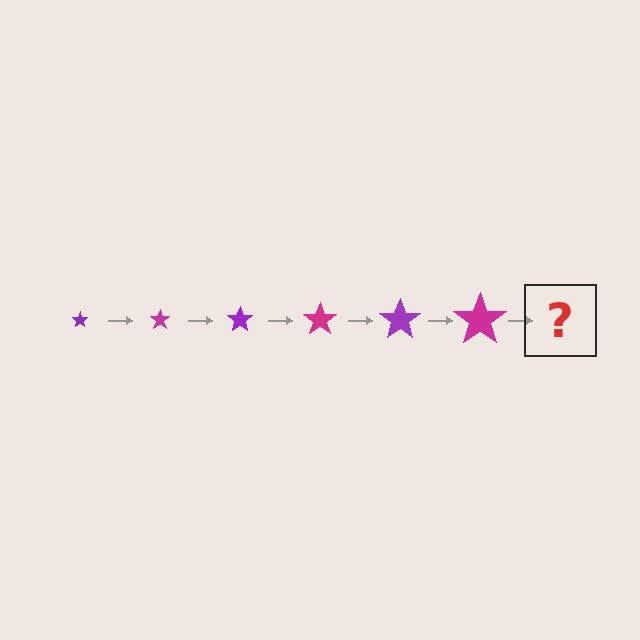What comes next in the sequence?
The next element should be a purple star, larger than the previous one.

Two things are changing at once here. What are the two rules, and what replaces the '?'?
The two rules are that the star grows larger each step and the color cycles through purple and magenta. The '?' should be a purple star, larger than the previous one.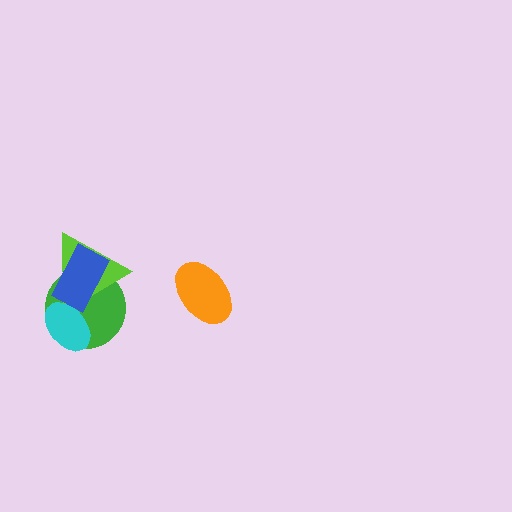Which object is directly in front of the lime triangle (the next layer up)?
The cyan ellipse is directly in front of the lime triangle.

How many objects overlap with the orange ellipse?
0 objects overlap with the orange ellipse.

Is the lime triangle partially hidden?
Yes, it is partially covered by another shape.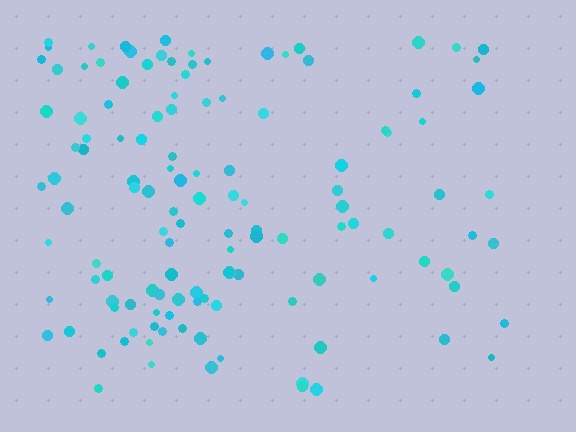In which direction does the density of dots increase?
From right to left, with the left side densest.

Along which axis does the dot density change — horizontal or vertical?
Horizontal.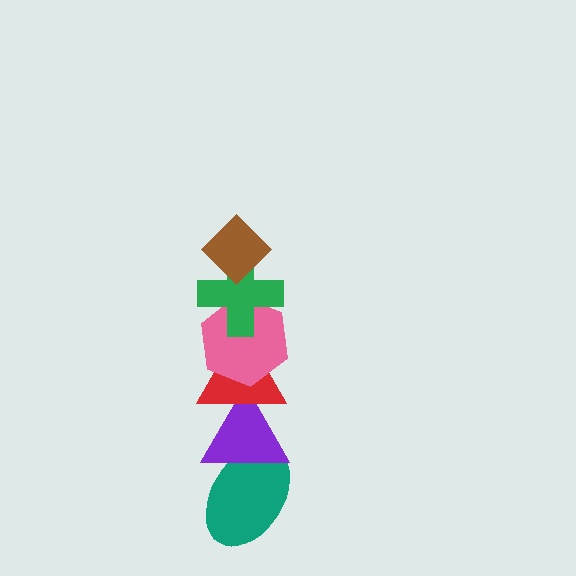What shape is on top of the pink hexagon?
The green cross is on top of the pink hexagon.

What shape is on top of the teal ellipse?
The purple triangle is on top of the teal ellipse.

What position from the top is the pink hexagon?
The pink hexagon is 3rd from the top.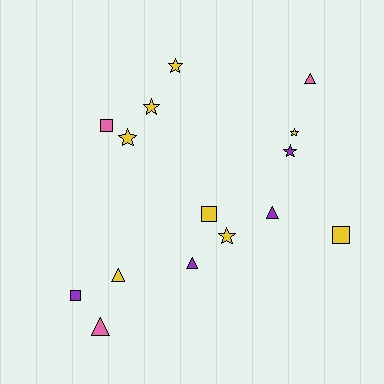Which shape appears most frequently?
Star, with 6 objects.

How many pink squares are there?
There is 1 pink square.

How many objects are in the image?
There are 15 objects.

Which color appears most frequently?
Yellow, with 8 objects.